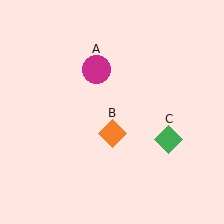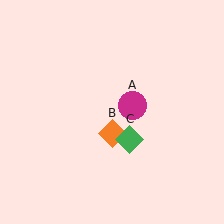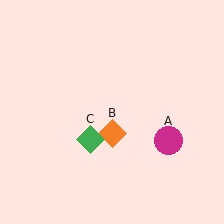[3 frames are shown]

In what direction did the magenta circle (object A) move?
The magenta circle (object A) moved down and to the right.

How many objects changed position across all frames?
2 objects changed position: magenta circle (object A), green diamond (object C).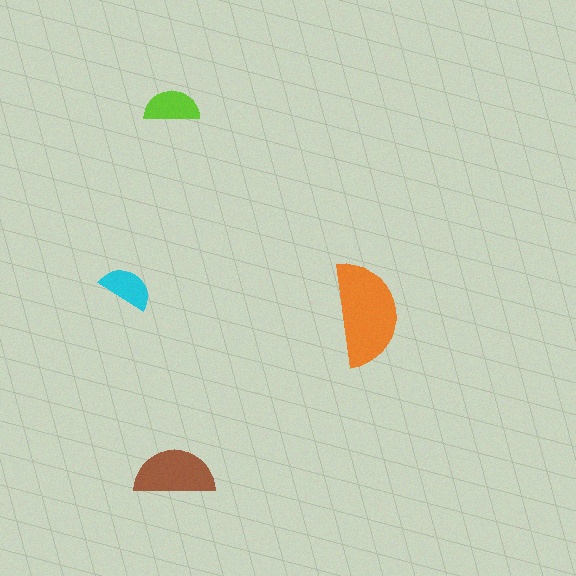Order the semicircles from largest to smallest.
the orange one, the brown one, the lime one, the cyan one.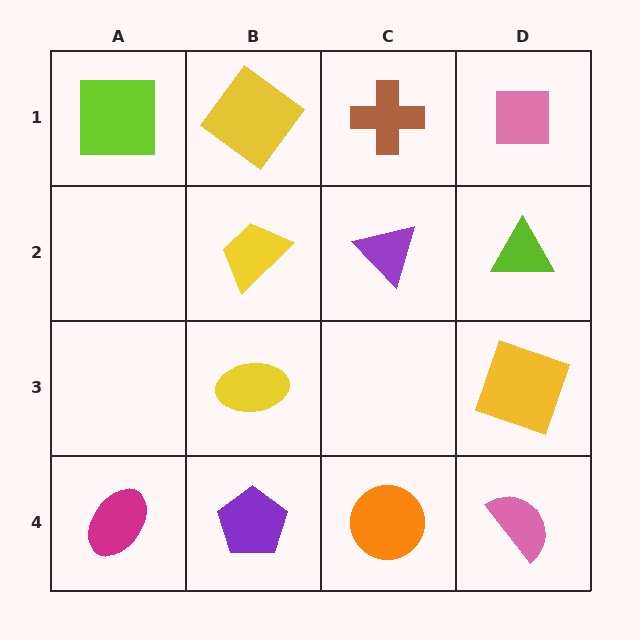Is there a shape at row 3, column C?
No, that cell is empty.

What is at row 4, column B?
A purple pentagon.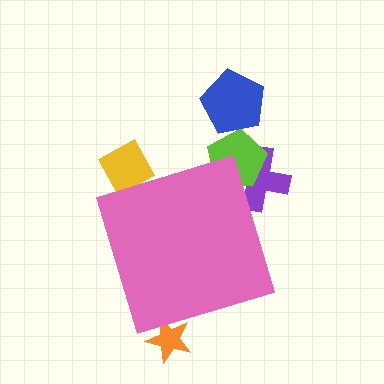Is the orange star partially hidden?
Yes, the orange star is partially hidden behind the pink diamond.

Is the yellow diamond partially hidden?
Yes, the yellow diamond is partially hidden behind the pink diamond.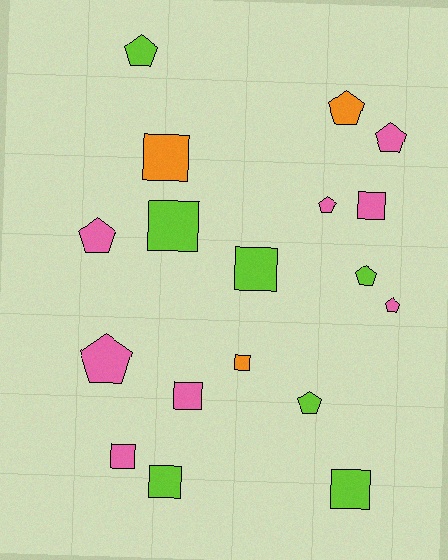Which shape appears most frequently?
Pentagon, with 9 objects.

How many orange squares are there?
There are 2 orange squares.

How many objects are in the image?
There are 18 objects.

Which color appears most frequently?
Pink, with 8 objects.